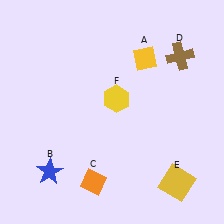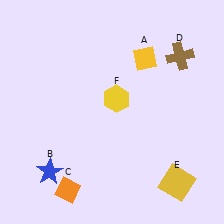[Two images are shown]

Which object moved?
The orange diamond (C) moved left.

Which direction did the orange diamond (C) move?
The orange diamond (C) moved left.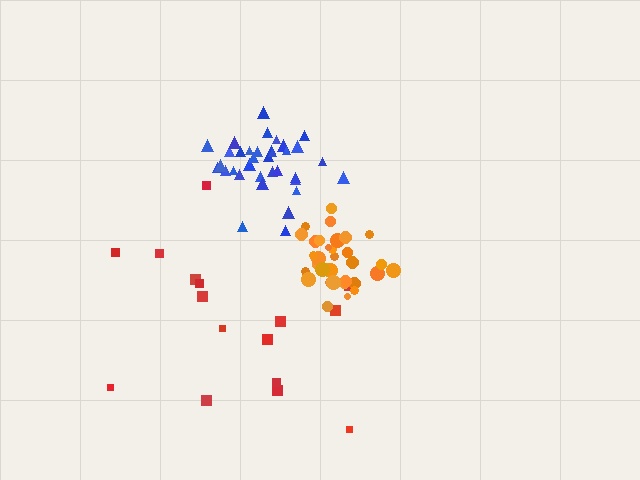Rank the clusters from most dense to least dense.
orange, blue, red.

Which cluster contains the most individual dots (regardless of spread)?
Blue (35).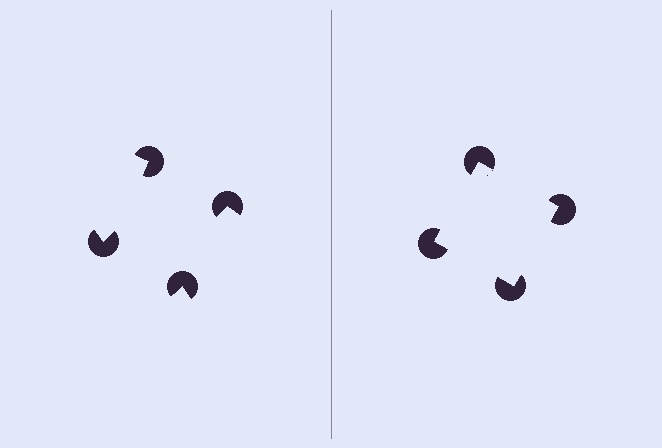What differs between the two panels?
The pac-man discs are positioned identically on both sides; only the wedge orientations differ. On the right they align to a square; on the left they are misaligned.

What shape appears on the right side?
An illusory square.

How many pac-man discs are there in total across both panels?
8 — 4 on each side.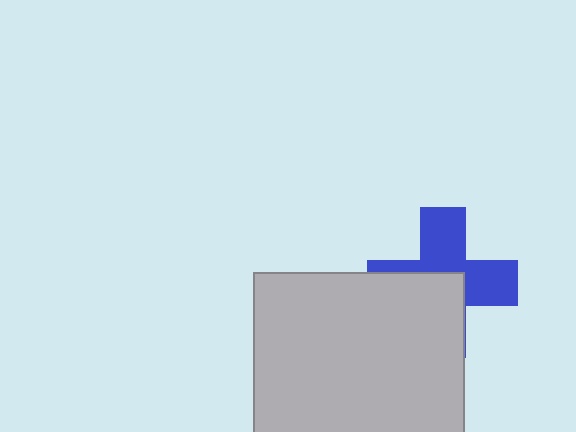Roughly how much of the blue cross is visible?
About half of it is visible (roughly 51%).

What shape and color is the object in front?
The object in front is a light gray square.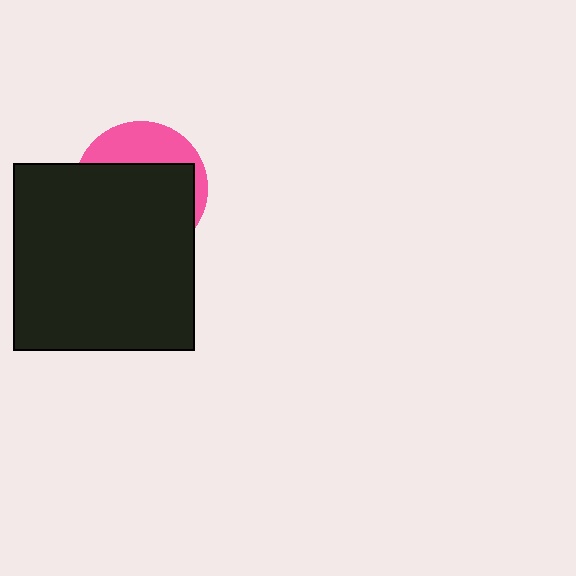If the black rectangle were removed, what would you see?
You would see the complete pink circle.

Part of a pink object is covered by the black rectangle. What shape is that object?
It is a circle.